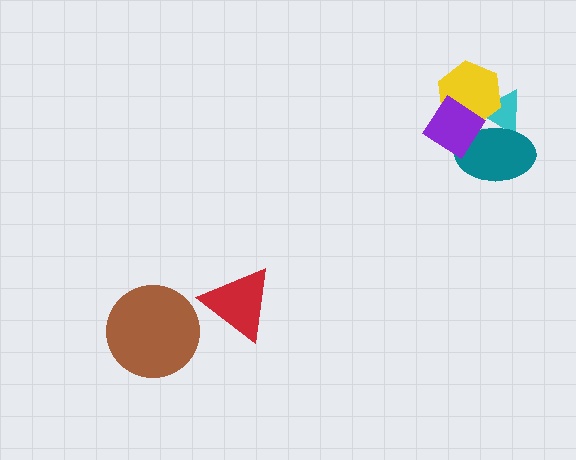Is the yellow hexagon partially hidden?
Yes, it is partially covered by another shape.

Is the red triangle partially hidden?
No, no other shape covers it.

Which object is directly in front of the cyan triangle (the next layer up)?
The teal ellipse is directly in front of the cyan triangle.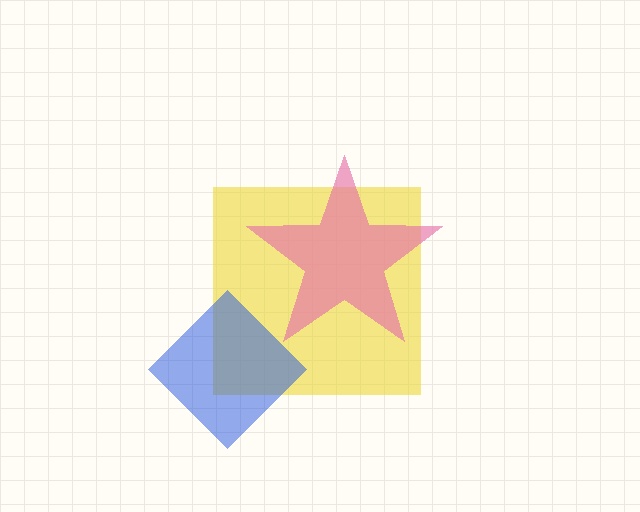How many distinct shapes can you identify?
There are 3 distinct shapes: a yellow square, a pink star, a blue diamond.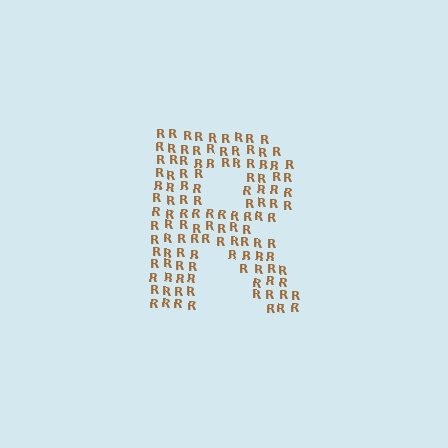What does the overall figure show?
The overall figure shows the letter R.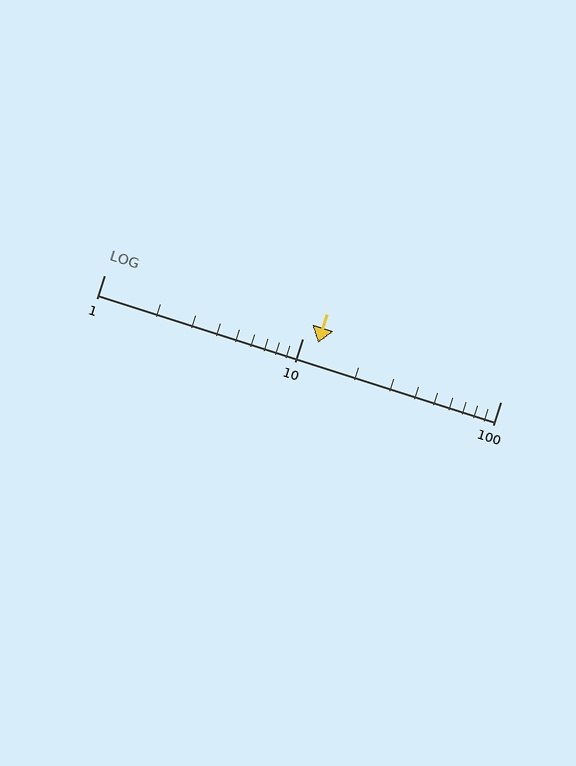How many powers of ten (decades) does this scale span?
The scale spans 2 decades, from 1 to 100.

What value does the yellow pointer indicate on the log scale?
The pointer indicates approximately 12.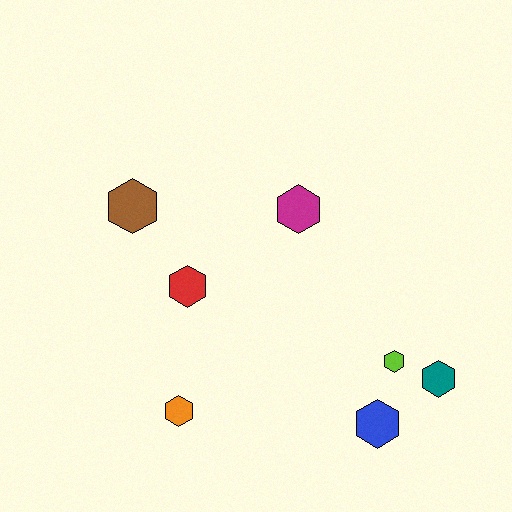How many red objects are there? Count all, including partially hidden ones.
There is 1 red object.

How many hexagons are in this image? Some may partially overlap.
There are 7 hexagons.